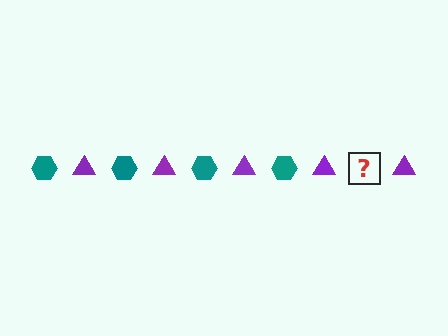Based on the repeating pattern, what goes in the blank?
The blank should be a teal hexagon.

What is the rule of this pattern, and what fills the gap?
The rule is that the pattern alternates between teal hexagon and purple triangle. The gap should be filled with a teal hexagon.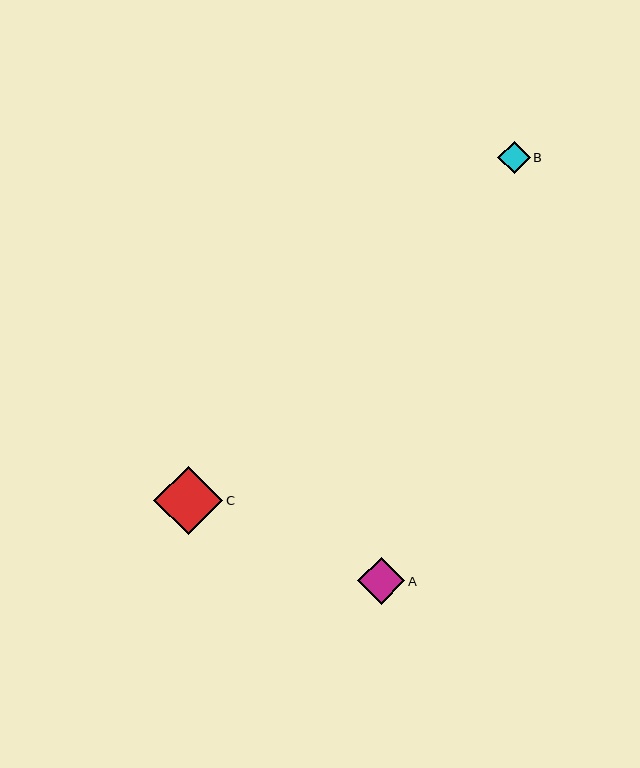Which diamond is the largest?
Diamond C is the largest with a size of approximately 69 pixels.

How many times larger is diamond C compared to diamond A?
Diamond C is approximately 1.5 times the size of diamond A.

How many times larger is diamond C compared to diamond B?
Diamond C is approximately 2.1 times the size of diamond B.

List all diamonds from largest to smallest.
From largest to smallest: C, A, B.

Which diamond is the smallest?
Diamond B is the smallest with a size of approximately 32 pixels.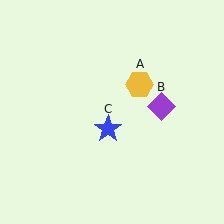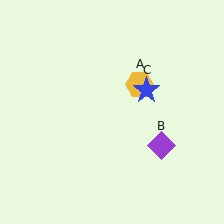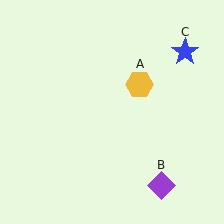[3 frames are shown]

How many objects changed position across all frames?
2 objects changed position: purple diamond (object B), blue star (object C).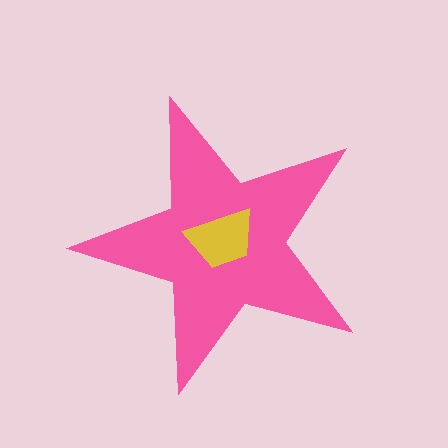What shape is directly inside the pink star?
The yellow trapezoid.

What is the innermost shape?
The yellow trapezoid.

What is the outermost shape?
The pink star.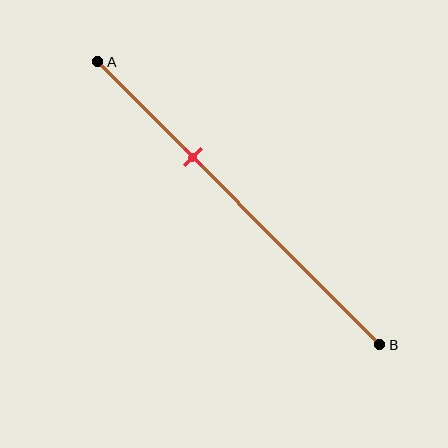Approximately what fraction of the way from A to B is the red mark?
The red mark is approximately 35% of the way from A to B.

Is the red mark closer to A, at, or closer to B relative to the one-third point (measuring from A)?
The red mark is approximately at the one-third point of segment AB.